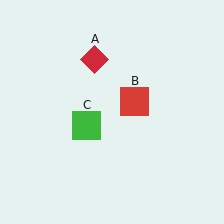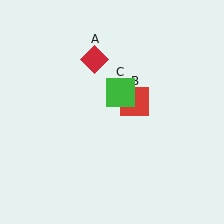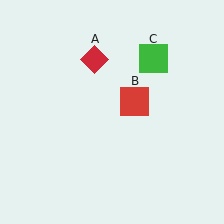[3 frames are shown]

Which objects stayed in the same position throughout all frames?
Red diamond (object A) and red square (object B) remained stationary.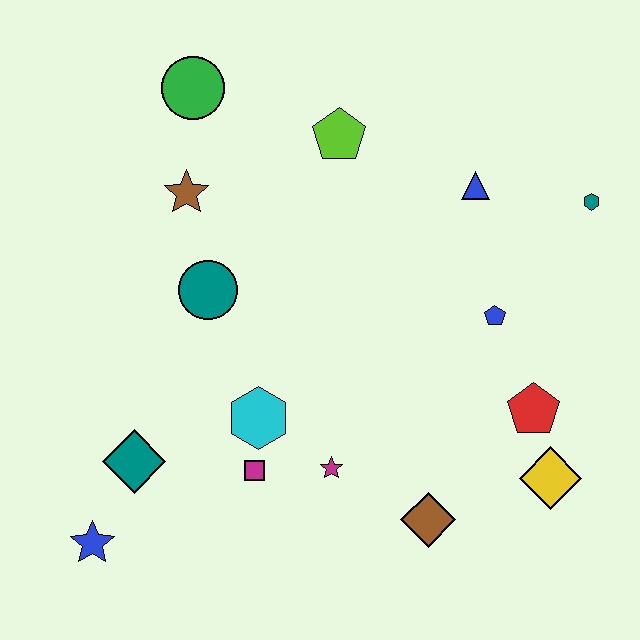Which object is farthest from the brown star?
The yellow diamond is farthest from the brown star.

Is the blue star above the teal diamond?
No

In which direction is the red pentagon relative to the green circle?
The red pentagon is to the right of the green circle.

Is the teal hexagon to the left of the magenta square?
No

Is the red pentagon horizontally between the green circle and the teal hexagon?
Yes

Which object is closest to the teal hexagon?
The blue triangle is closest to the teal hexagon.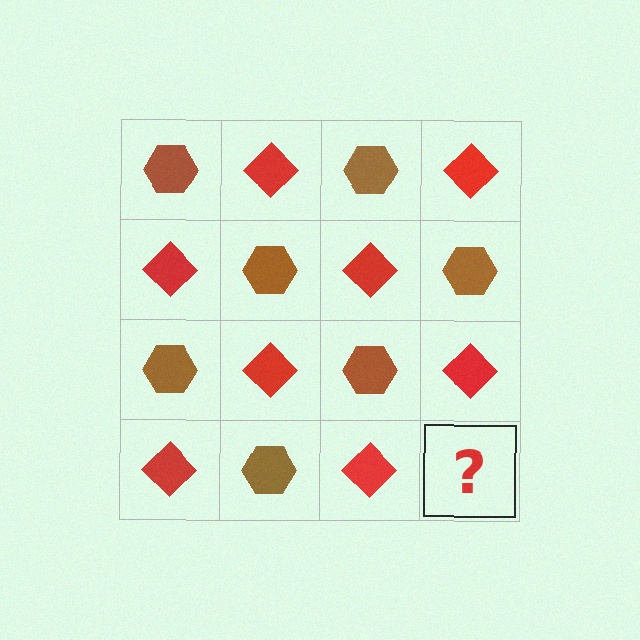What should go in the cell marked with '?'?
The missing cell should contain a brown hexagon.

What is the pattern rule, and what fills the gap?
The rule is that it alternates brown hexagon and red diamond in a checkerboard pattern. The gap should be filled with a brown hexagon.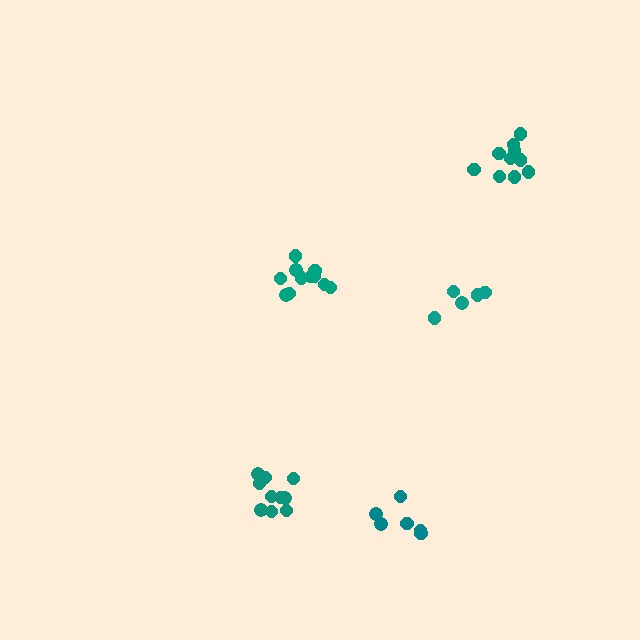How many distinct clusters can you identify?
There are 5 distinct clusters.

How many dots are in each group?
Group 1: 11 dots, Group 2: 10 dots, Group 3: 5 dots, Group 4: 10 dots, Group 5: 6 dots (42 total).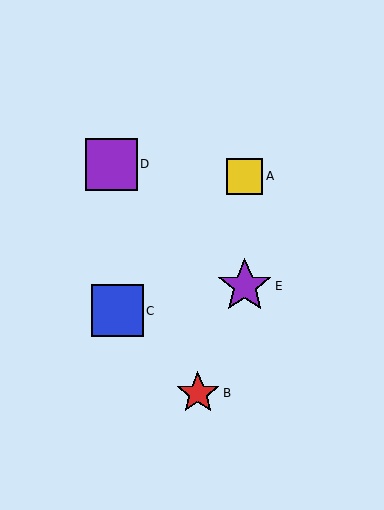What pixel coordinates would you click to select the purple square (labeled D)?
Click at (111, 164) to select the purple square D.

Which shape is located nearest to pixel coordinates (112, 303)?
The blue square (labeled C) at (117, 311) is nearest to that location.